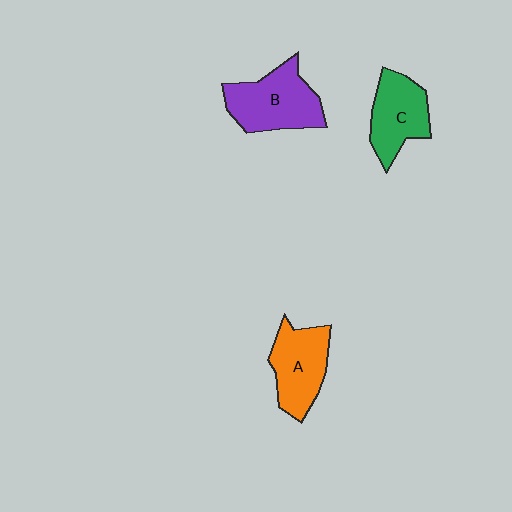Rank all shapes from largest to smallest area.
From largest to smallest: B (purple), A (orange), C (green).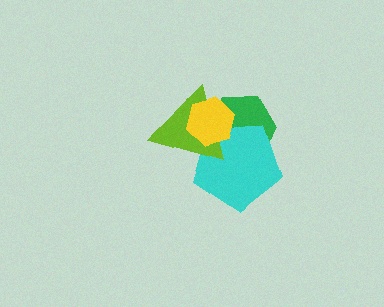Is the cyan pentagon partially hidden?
Yes, it is partially covered by another shape.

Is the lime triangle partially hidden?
Yes, it is partially covered by another shape.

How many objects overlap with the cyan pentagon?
3 objects overlap with the cyan pentagon.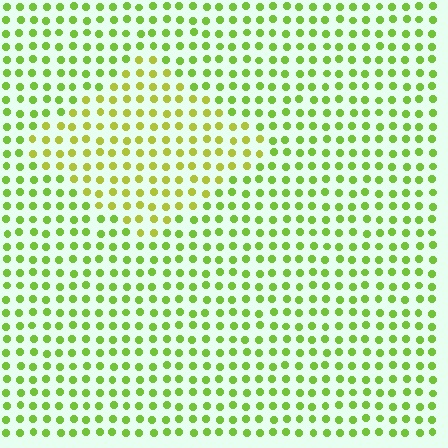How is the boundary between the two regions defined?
The boundary is defined purely by a slight shift in hue (about 26 degrees). Spacing, size, and orientation are identical on both sides.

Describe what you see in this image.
The image is filled with small lime elements in a uniform arrangement. A diamond-shaped region is visible where the elements are tinted to a slightly different hue, forming a subtle color boundary.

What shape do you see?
I see a diamond.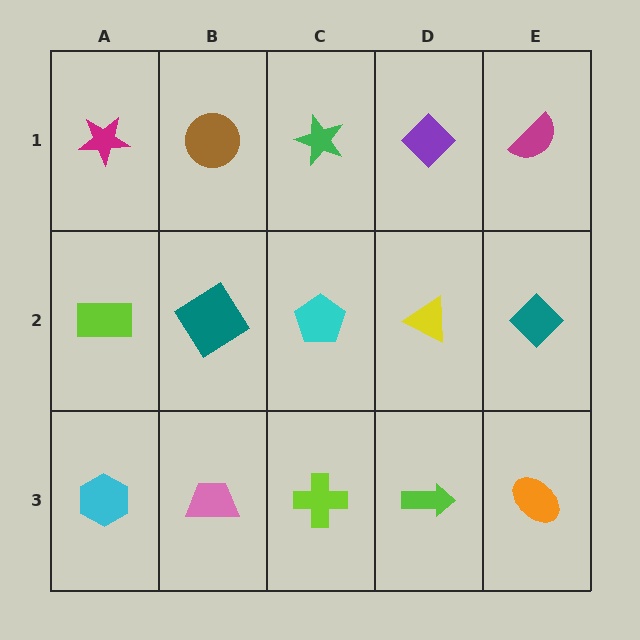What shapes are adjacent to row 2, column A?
A magenta star (row 1, column A), a cyan hexagon (row 3, column A), a teal diamond (row 2, column B).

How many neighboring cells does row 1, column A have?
2.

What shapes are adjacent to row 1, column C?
A cyan pentagon (row 2, column C), a brown circle (row 1, column B), a purple diamond (row 1, column D).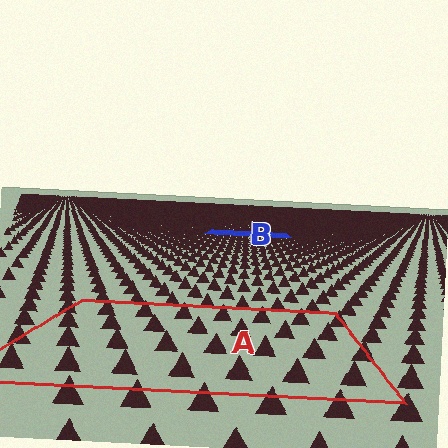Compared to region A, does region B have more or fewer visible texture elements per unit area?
Region B has more texture elements per unit area — they are packed more densely because it is farther away.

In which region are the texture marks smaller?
The texture marks are smaller in region B, because it is farther away.